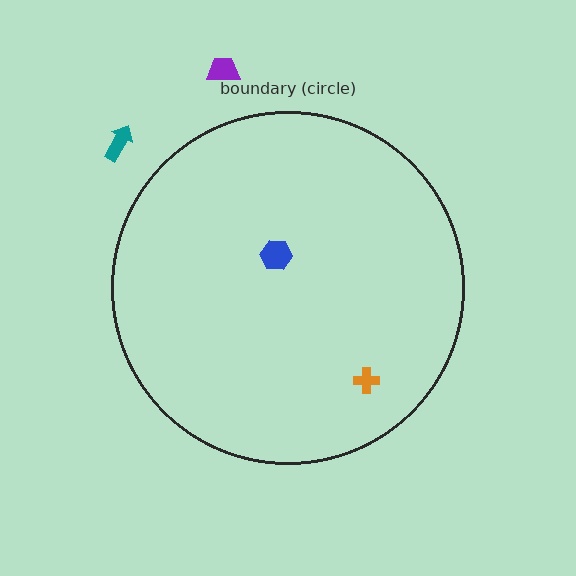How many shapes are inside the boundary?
2 inside, 2 outside.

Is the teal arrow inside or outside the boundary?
Outside.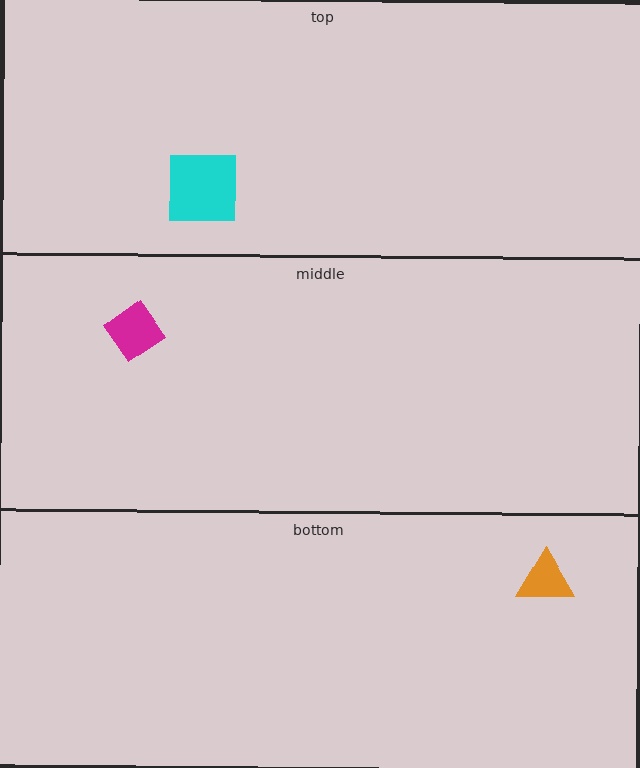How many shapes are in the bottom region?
1.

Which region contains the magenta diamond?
The middle region.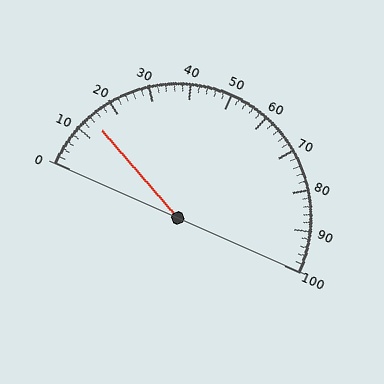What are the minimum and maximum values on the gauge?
The gauge ranges from 0 to 100.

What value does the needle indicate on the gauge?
The needle indicates approximately 14.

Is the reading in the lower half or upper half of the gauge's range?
The reading is in the lower half of the range (0 to 100).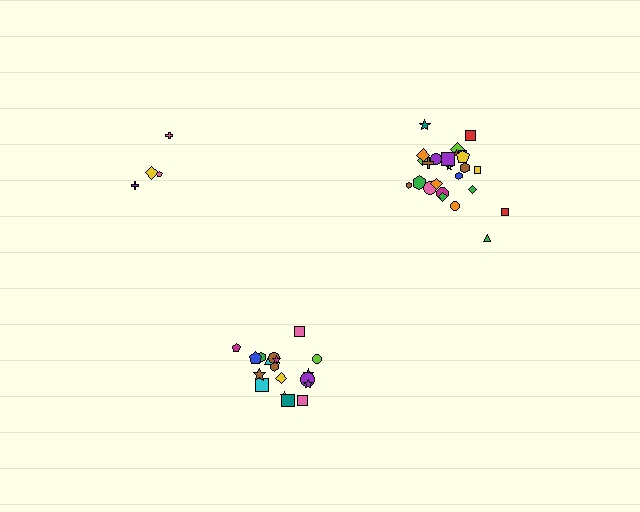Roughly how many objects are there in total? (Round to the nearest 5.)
Roughly 45 objects in total.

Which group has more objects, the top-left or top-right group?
The top-right group.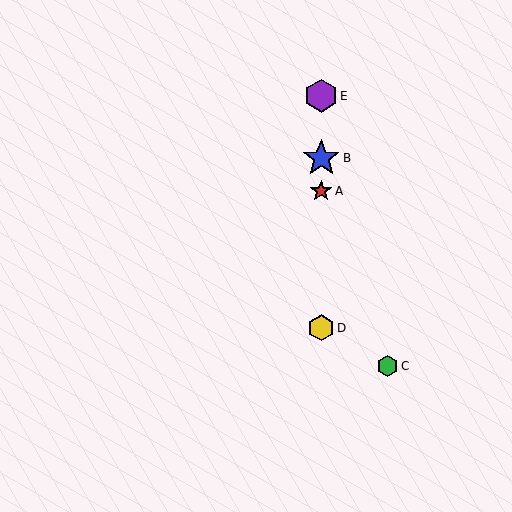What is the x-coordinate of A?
Object A is at x≈321.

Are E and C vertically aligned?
No, E is at x≈321 and C is at x≈387.